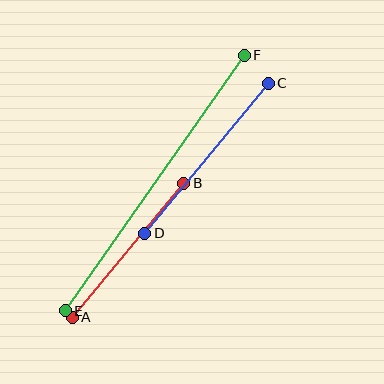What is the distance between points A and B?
The distance is approximately 174 pixels.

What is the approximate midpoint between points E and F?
The midpoint is at approximately (155, 183) pixels.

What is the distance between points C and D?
The distance is approximately 194 pixels.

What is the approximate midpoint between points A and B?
The midpoint is at approximately (128, 250) pixels.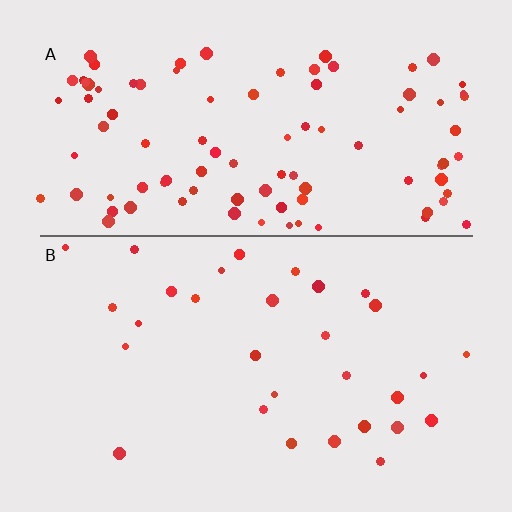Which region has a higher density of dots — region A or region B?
A (the top).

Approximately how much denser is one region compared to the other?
Approximately 3.1× — region A over region B.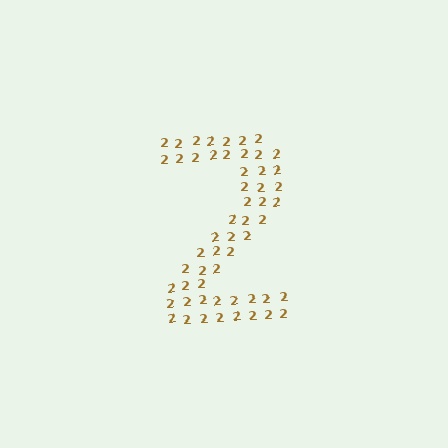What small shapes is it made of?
It is made of small digit 2's.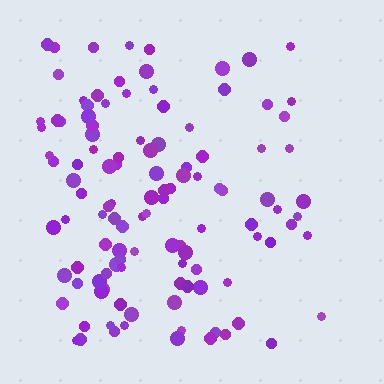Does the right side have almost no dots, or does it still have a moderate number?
Still a moderate number, just noticeably fewer than the left.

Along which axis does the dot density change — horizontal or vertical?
Horizontal.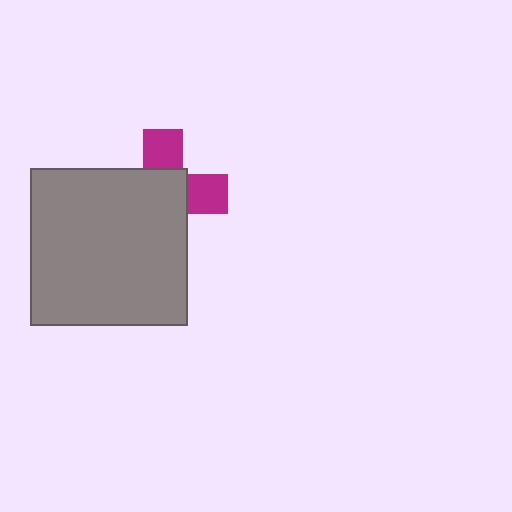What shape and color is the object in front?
The object in front is a gray square.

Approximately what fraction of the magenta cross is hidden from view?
Roughly 65% of the magenta cross is hidden behind the gray square.